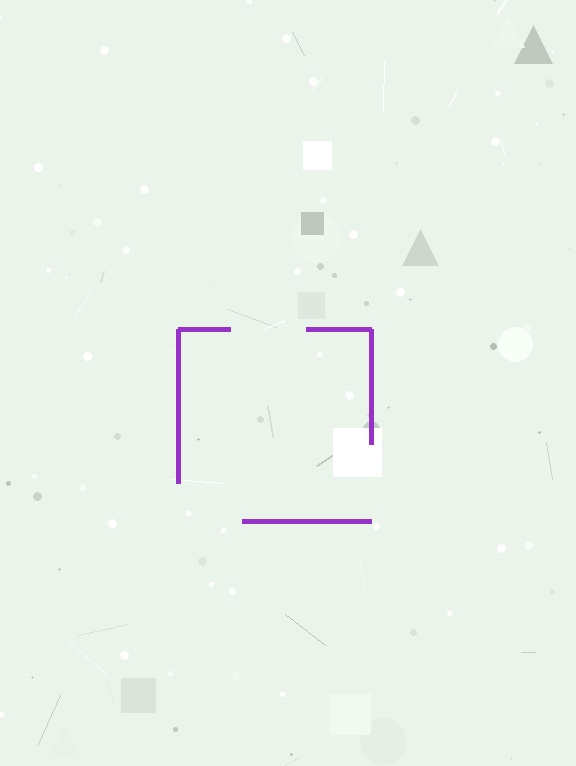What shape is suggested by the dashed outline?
The dashed outline suggests a square.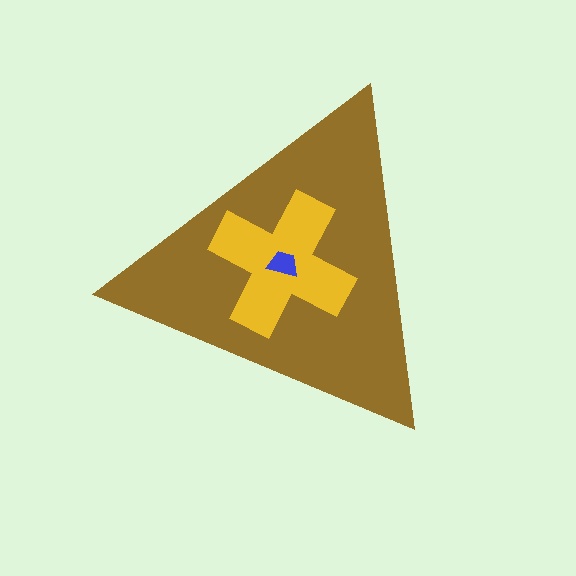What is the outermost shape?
The brown triangle.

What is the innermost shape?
The blue trapezoid.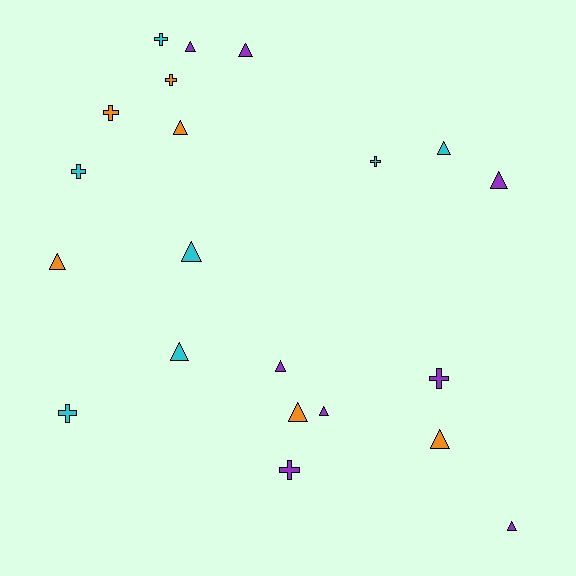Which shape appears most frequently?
Triangle, with 13 objects.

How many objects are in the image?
There are 21 objects.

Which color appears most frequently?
Purple, with 8 objects.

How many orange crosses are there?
There are 2 orange crosses.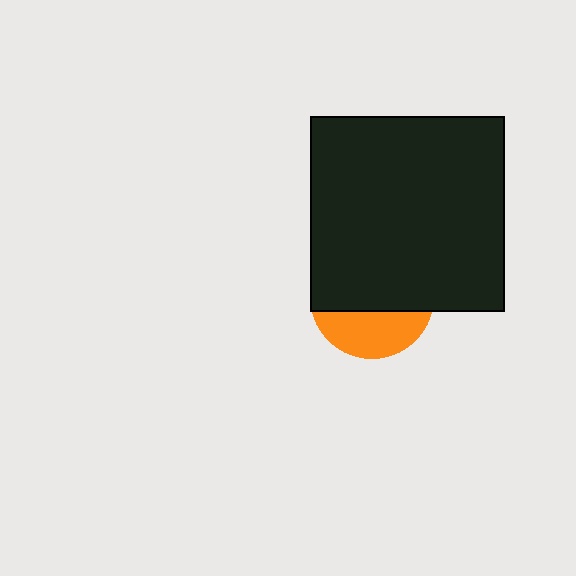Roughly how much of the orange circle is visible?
A small part of it is visible (roughly 35%).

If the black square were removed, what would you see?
You would see the complete orange circle.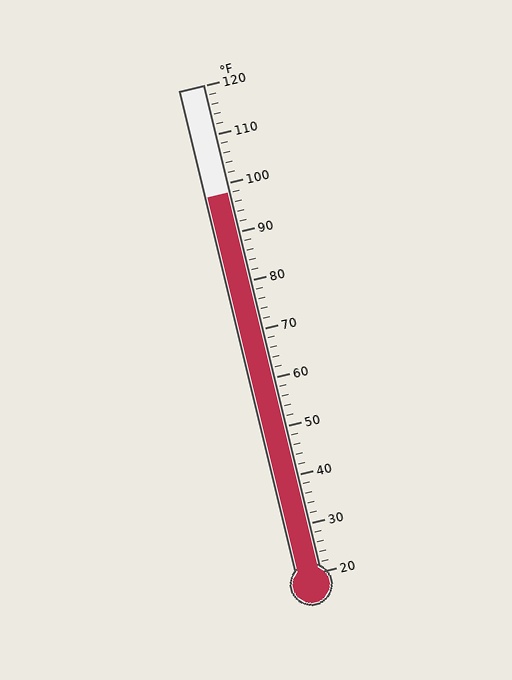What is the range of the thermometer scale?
The thermometer scale ranges from 20°F to 120°F.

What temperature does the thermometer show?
The thermometer shows approximately 98°F.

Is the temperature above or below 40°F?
The temperature is above 40°F.